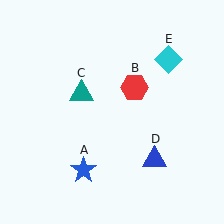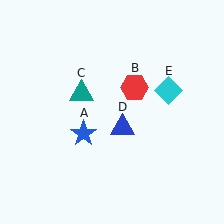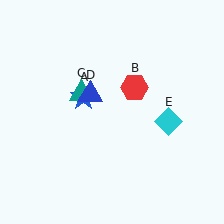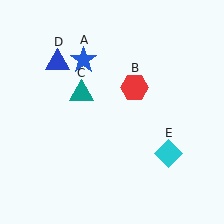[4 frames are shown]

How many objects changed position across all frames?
3 objects changed position: blue star (object A), blue triangle (object D), cyan diamond (object E).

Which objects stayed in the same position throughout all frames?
Red hexagon (object B) and teal triangle (object C) remained stationary.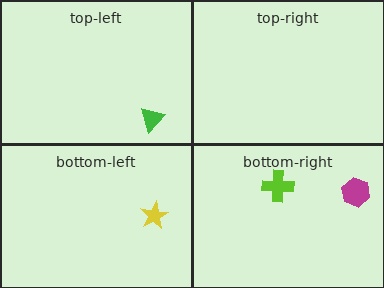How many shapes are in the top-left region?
1.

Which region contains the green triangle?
The top-left region.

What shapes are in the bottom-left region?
The yellow star.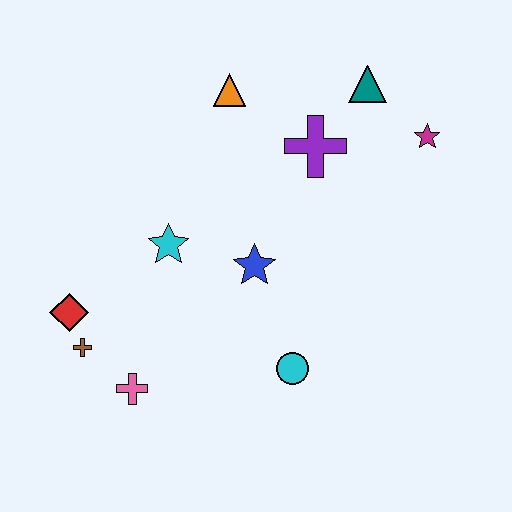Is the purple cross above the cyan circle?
Yes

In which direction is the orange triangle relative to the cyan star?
The orange triangle is above the cyan star.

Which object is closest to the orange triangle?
The purple cross is closest to the orange triangle.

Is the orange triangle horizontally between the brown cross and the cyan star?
No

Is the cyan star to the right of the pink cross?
Yes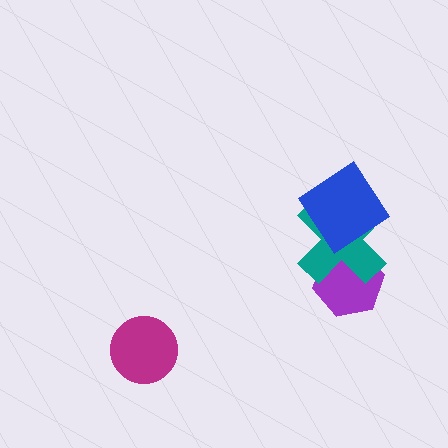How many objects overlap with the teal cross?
2 objects overlap with the teal cross.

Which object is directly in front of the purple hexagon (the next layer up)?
The teal cross is directly in front of the purple hexagon.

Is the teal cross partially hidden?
Yes, it is partially covered by another shape.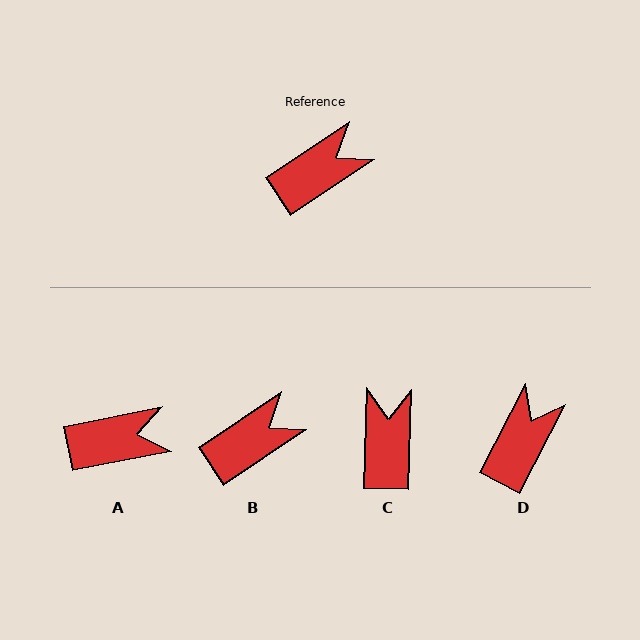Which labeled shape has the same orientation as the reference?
B.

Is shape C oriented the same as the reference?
No, it is off by about 55 degrees.